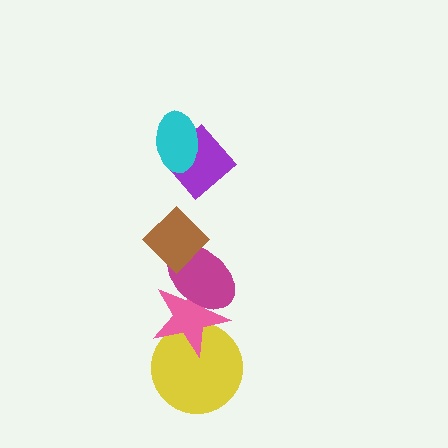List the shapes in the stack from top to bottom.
From top to bottom: the cyan ellipse, the purple diamond, the brown diamond, the magenta ellipse, the pink star, the yellow circle.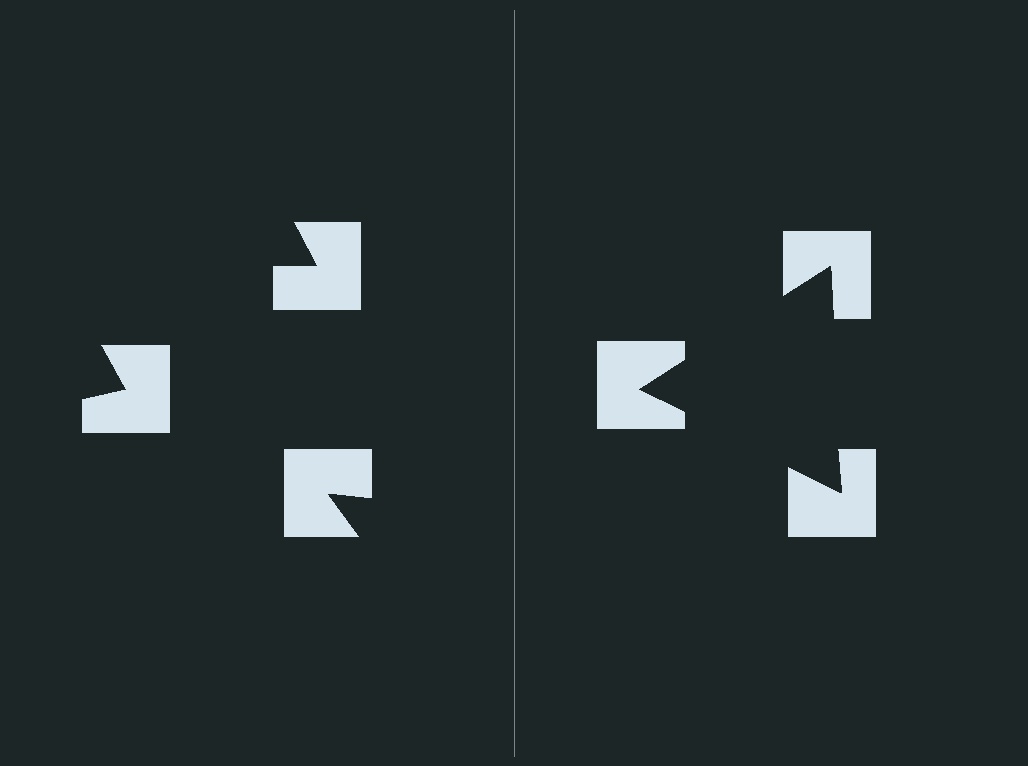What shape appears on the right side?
An illusory triangle.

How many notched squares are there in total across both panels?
6 — 3 on each side.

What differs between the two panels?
The notched squares are positioned identically on both sides; only the wedge orientations differ. On the right they align to a triangle; on the left they are misaligned.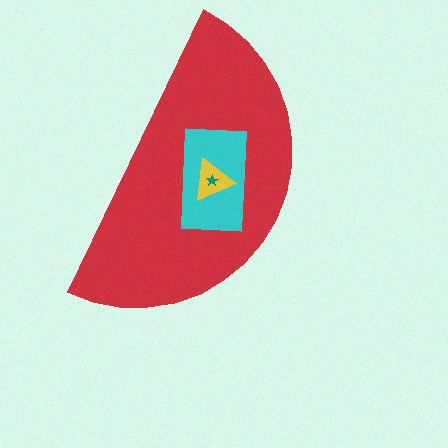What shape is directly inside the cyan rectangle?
The yellow triangle.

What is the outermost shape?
The red semicircle.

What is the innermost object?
The teal star.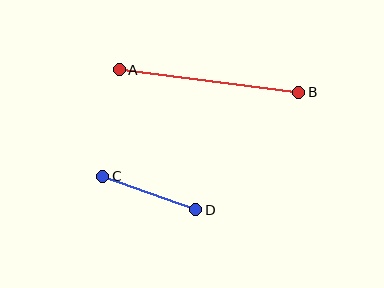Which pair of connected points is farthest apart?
Points A and B are farthest apart.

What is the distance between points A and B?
The distance is approximately 181 pixels.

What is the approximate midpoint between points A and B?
The midpoint is at approximately (209, 81) pixels.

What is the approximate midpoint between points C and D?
The midpoint is at approximately (149, 193) pixels.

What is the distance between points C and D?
The distance is approximately 98 pixels.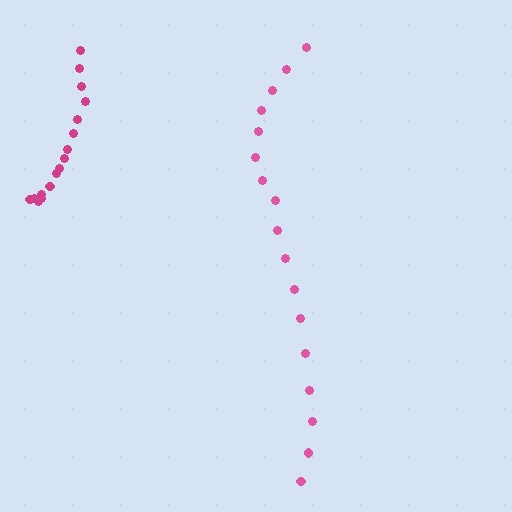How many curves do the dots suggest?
There are 2 distinct paths.